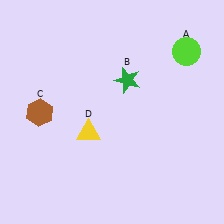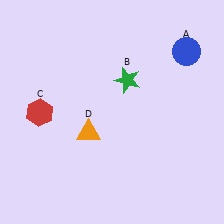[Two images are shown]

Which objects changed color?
A changed from lime to blue. C changed from brown to red. D changed from yellow to orange.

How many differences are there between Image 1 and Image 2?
There are 3 differences between the two images.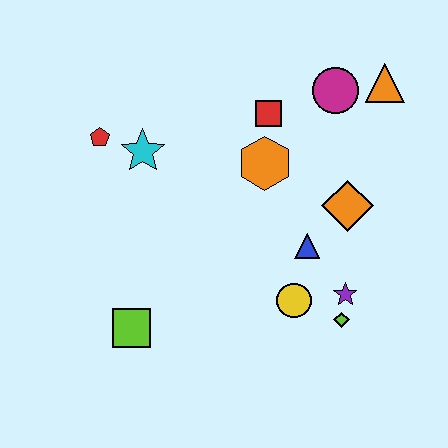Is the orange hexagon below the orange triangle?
Yes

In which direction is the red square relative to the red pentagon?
The red square is to the right of the red pentagon.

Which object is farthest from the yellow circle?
The red pentagon is farthest from the yellow circle.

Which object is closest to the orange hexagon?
The red square is closest to the orange hexagon.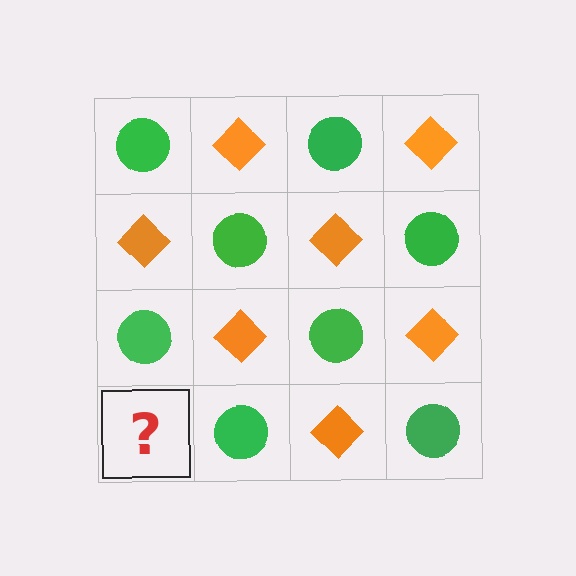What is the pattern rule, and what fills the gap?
The rule is that it alternates green circle and orange diamond in a checkerboard pattern. The gap should be filled with an orange diamond.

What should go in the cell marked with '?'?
The missing cell should contain an orange diamond.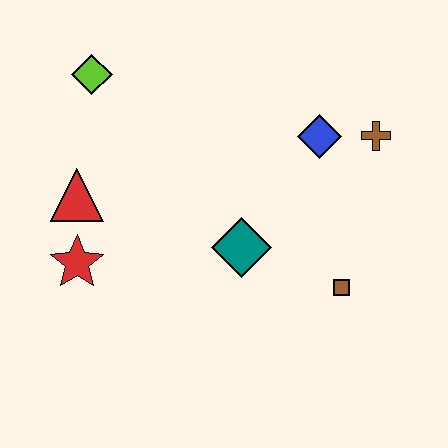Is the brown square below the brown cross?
Yes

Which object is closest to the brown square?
The teal diamond is closest to the brown square.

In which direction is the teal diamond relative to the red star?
The teal diamond is to the right of the red star.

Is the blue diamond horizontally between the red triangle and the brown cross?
Yes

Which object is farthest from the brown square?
The lime diamond is farthest from the brown square.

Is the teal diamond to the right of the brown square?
No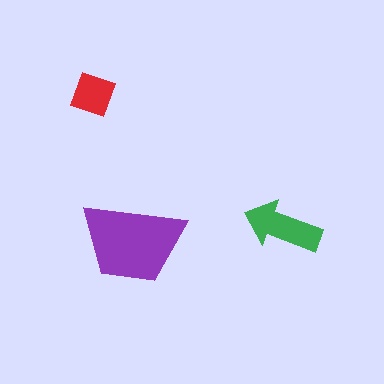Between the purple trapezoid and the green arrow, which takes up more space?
The purple trapezoid.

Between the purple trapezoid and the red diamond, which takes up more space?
The purple trapezoid.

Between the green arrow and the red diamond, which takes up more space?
The green arrow.